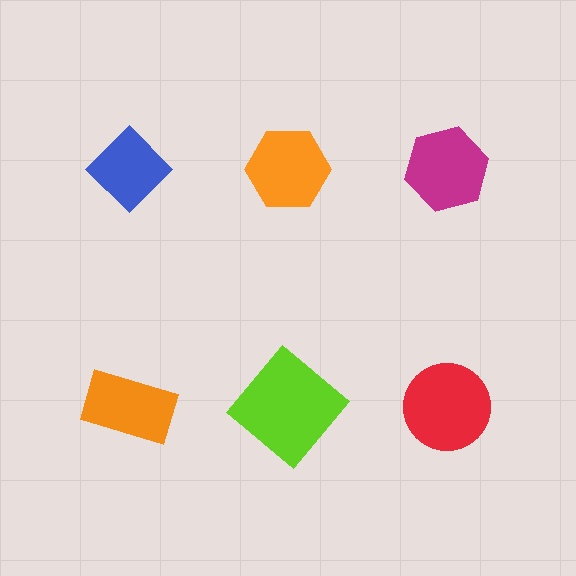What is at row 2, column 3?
A red circle.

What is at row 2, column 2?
A lime diamond.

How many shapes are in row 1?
3 shapes.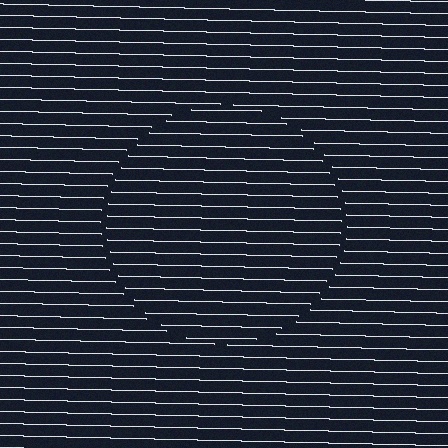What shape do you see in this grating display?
An illusory circle. The interior of the shape contains the same grating, shifted by half a period — the contour is defined by the phase discontinuity where line-ends from the inner and outer gratings abut.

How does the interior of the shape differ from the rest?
The interior of the shape contains the same grating, shifted by half a period — the contour is defined by the phase discontinuity where line-ends from the inner and outer gratings abut.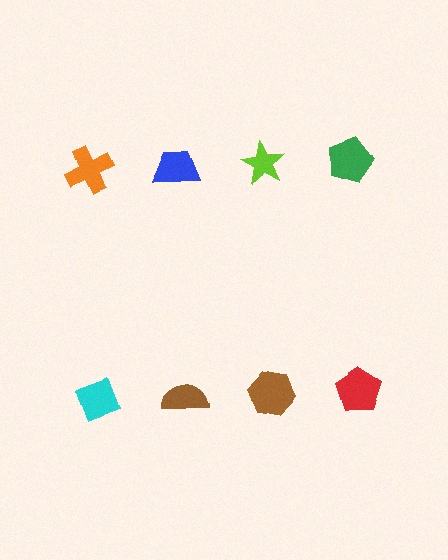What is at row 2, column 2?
A brown semicircle.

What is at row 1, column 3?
A lime star.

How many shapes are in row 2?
4 shapes.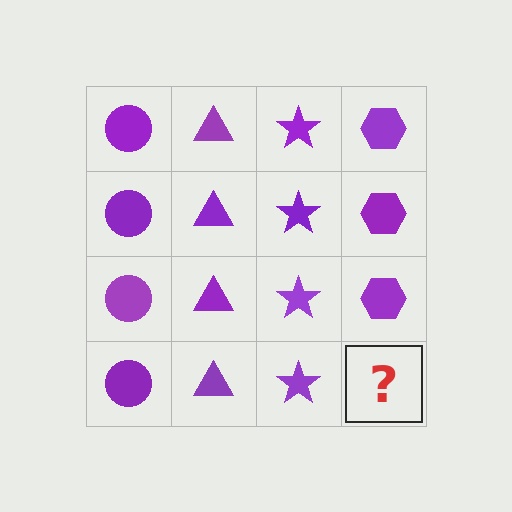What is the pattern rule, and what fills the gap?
The rule is that each column has a consistent shape. The gap should be filled with a purple hexagon.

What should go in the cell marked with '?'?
The missing cell should contain a purple hexagon.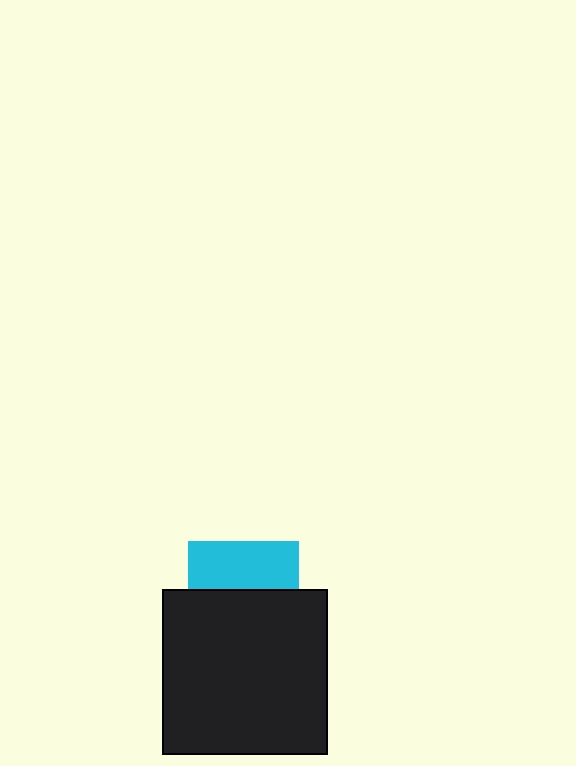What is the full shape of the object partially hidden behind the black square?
The partially hidden object is a cyan square.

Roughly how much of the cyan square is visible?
A small part of it is visible (roughly 44%).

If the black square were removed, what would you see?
You would see the complete cyan square.